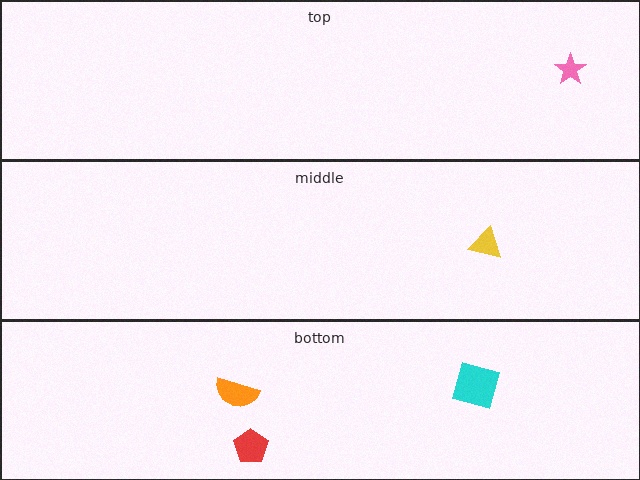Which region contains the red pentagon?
The bottom region.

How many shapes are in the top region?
1.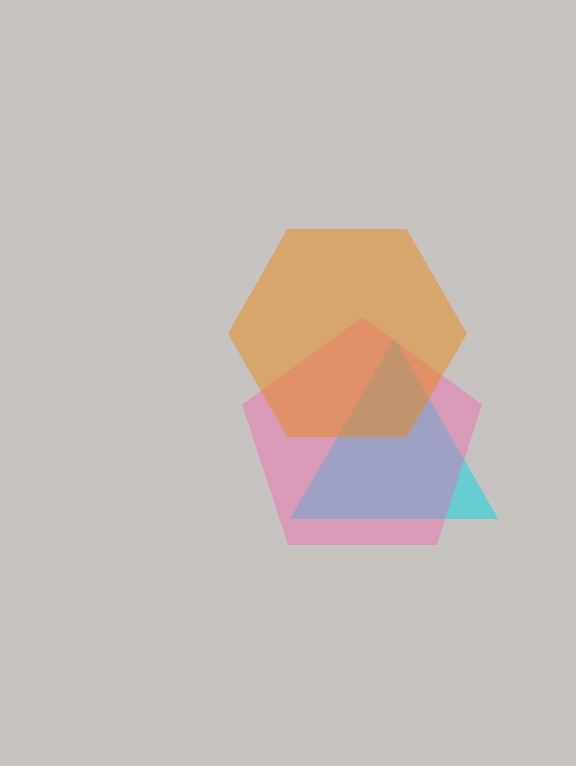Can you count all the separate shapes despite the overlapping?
Yes, there are 3 separate shapes.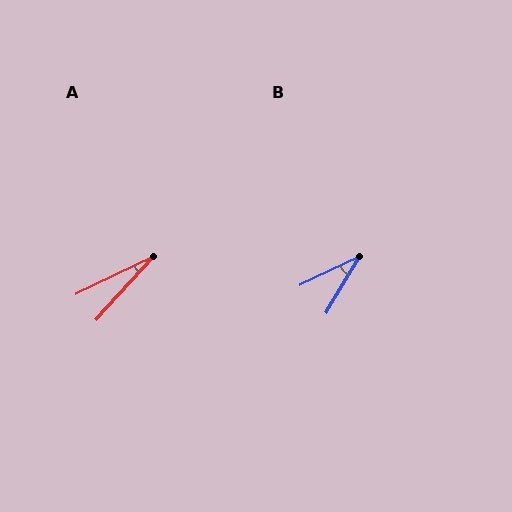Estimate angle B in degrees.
Approximately 34 degrees.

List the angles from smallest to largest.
A (22°), B (34°).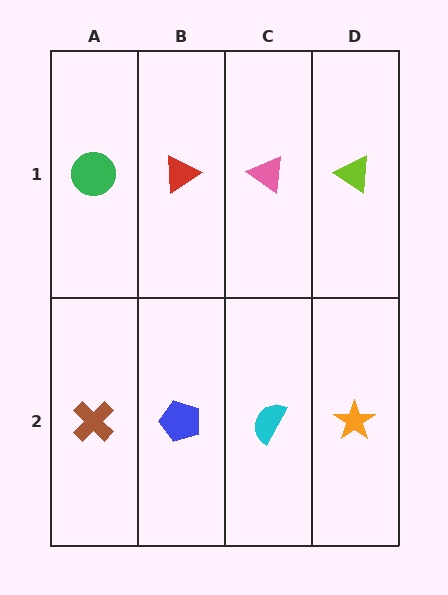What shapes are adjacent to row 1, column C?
A cyan semicircle (row 2, column C), a red triangle (row 1, column B), a lime triangle (row 1, column D).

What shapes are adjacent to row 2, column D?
A lime triangle (row 1, column D), a cyan semicircle (row 2, column C).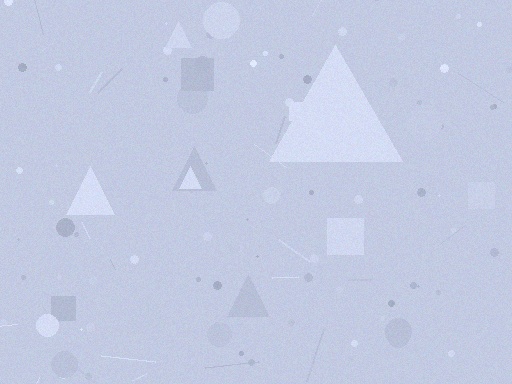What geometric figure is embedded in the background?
A triangle is embedded in the background.